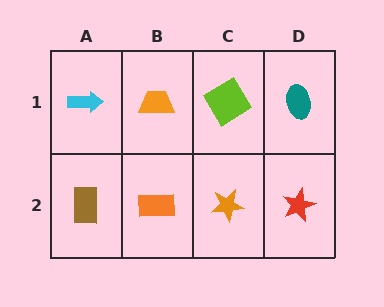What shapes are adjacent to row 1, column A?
A brown rectangle (row 2, column A), an orange trapezoid (row 1, column B).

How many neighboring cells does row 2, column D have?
2.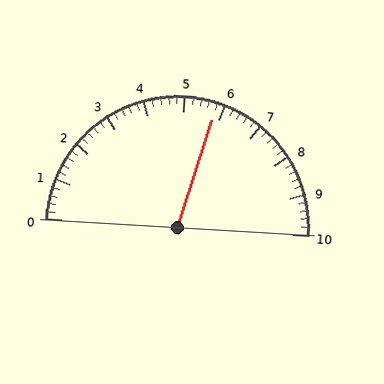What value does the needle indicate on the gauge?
The needle indicates approximately 5.8.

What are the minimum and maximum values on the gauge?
The gauge ranges from 0 to 10.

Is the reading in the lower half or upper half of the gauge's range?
The reading is in the upper half of the range (0 to 10).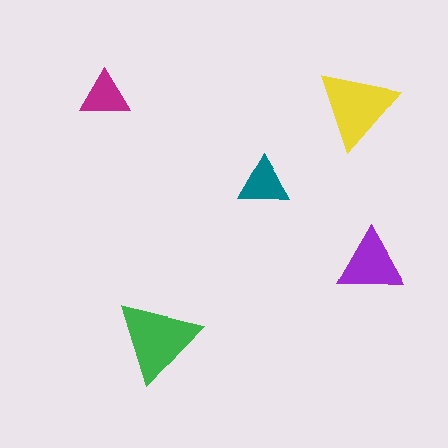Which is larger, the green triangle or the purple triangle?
The green one.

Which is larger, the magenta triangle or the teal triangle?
The teal one.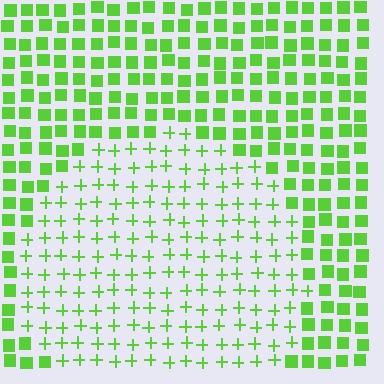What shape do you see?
I see a circle.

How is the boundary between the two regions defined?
The boundary is defined by a change in element shape: plus signs inside vs. squares outside. All elements share the same color and spacing.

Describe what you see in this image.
The image is filled with small lime elements arranged in a uniform grid. A circle-shaped region contains plus signs, while the surrounding area contains squares. The boundary is defined purely by the change in element shape.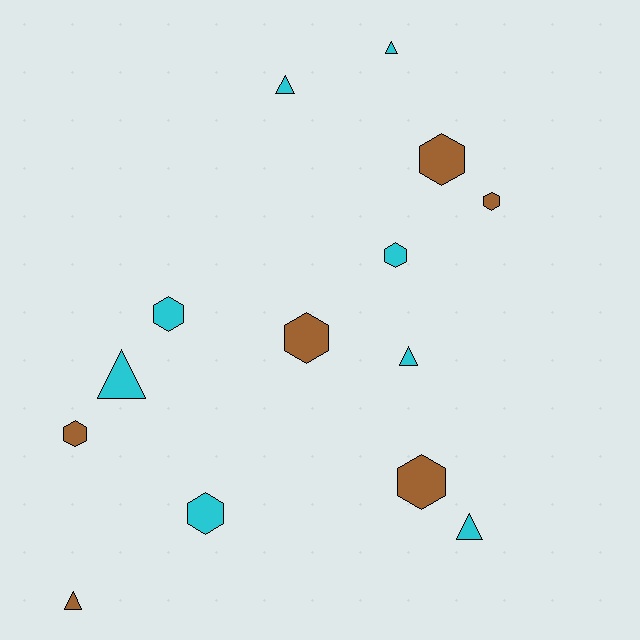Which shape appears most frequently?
Hexagon, with 8 objects.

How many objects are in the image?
There are 14 objects.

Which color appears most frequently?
Cyan, with 8 objects.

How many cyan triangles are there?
There are 5 cyan triangles.